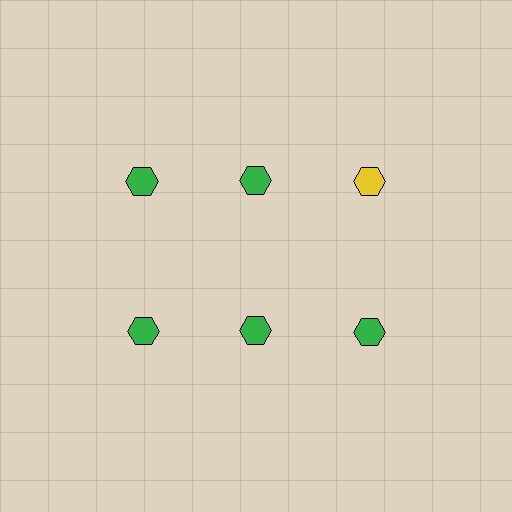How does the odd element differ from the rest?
It has a different color: yellow instead of green.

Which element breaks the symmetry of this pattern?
The yellow hexagon in the top row, center column breaks the symmetry. All other shapes are green hexagons.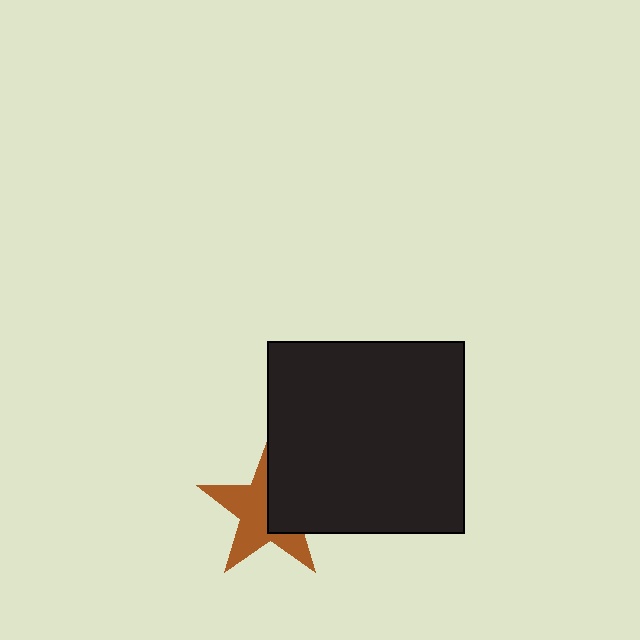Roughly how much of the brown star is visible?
About half of it is visible (roughly 58%).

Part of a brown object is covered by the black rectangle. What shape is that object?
It is a star.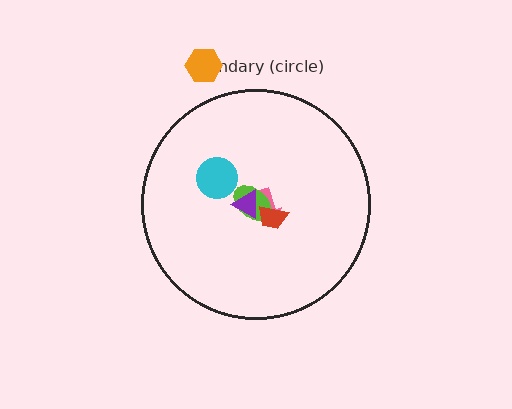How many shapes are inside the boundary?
5 inside, 1 outside.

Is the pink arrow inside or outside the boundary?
Inside.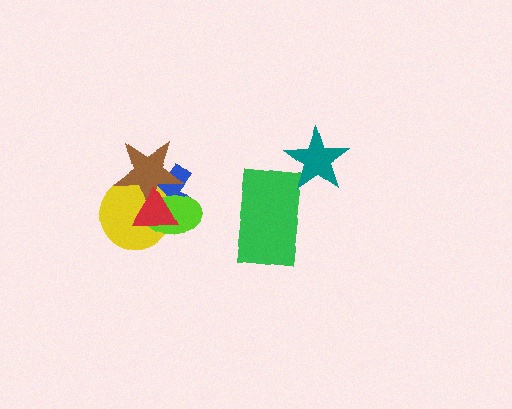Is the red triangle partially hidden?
No, no other shape covers it.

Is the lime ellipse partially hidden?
Yes, it is partially covered by another shape.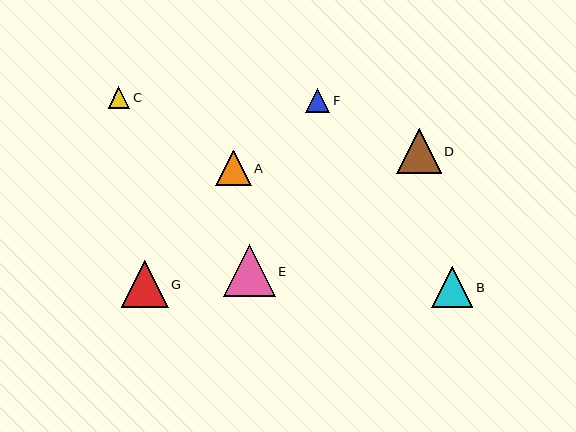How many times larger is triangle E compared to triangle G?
Triangle E is approximately 1.1 times the size of triangle G.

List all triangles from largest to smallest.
From largest to smallest: E, G, D, B, A, F, C.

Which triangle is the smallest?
Triangle C is the smallest with a size of approximately 22 pixels.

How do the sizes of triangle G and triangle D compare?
Triangle G and triangle D are approximately the same size.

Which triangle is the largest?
Triangle E is the largest with a size of approximately 52 pixels.